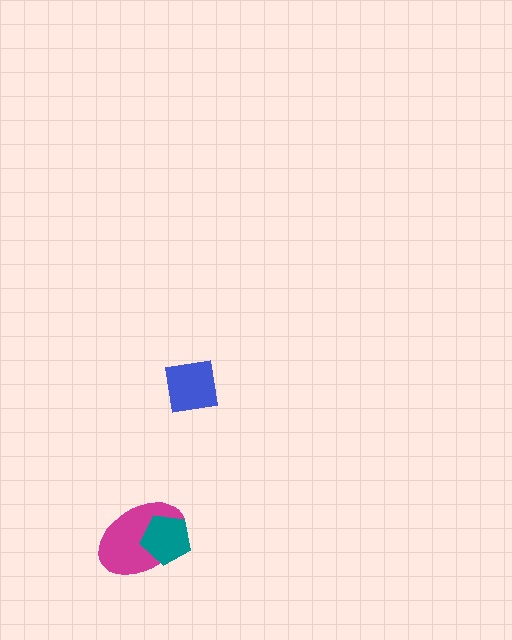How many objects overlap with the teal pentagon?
1 object overlaps with the teal pentagon.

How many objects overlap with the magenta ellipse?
1 object overlaps with the magenta ellipse.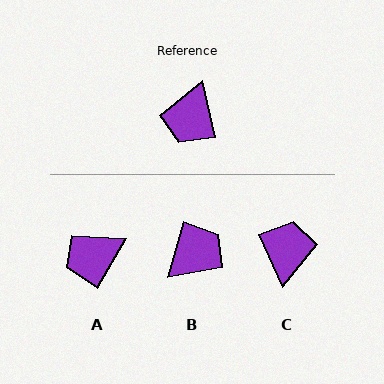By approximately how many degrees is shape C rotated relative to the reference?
Approximately 168 degrees clockwise.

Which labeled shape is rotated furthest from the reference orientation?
C, about 168 degrees away.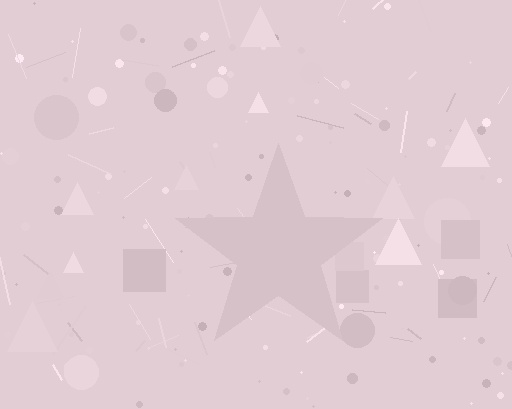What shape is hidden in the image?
A star is hidden in the image.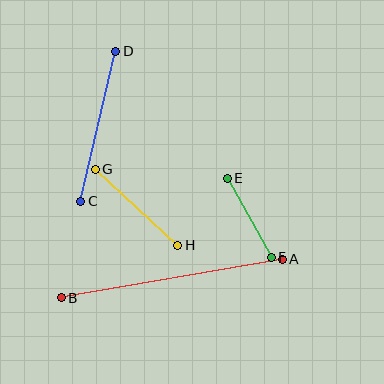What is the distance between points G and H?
The distance is approximately 112 pixels.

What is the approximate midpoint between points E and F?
The midpoint is at approximately (249, 218) pixels.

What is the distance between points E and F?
The distance is approximately 90 pixels.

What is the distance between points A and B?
The distance is approximately 224 pixels.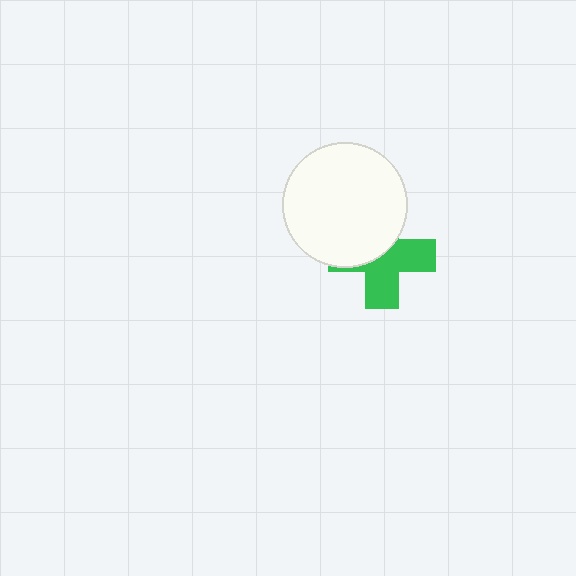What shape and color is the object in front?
The object in front is a white circle.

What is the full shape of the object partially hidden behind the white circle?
The partially hidden object is a green cross.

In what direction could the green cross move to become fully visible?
The green cross could move toward the lower-right. That would shift it out from behind the white circle entirely.